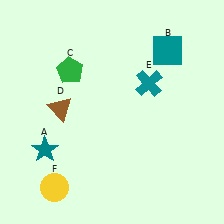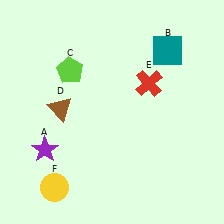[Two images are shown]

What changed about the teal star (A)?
In Image 1, A is teal. In Image 2, it changed to purple.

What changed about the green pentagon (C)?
In Image 1, C is green. In Image 2, it changed to lime.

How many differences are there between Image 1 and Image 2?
There are 3 differences between the two images.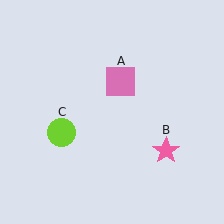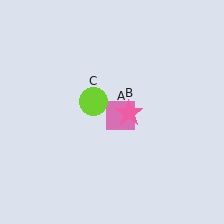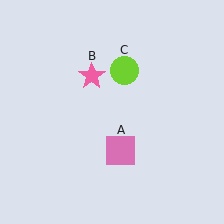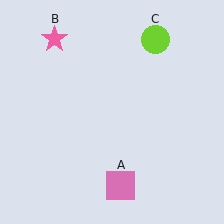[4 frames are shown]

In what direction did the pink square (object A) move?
The pink square (object A) moved down.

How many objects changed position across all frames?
3 objects changed position: pink square (object A), pink star (object B), lime circle (object C).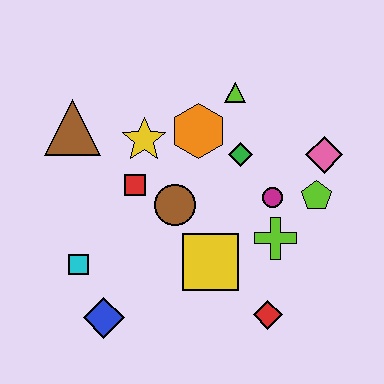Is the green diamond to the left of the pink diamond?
Yes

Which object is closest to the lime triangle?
The orange hexagon is closest to the lime triangle.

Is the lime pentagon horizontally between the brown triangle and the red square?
No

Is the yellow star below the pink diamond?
No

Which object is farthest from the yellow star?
The red diamond is farthest from the yellow star.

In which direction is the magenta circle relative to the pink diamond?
The magenta circle is to the left of the pink diamond.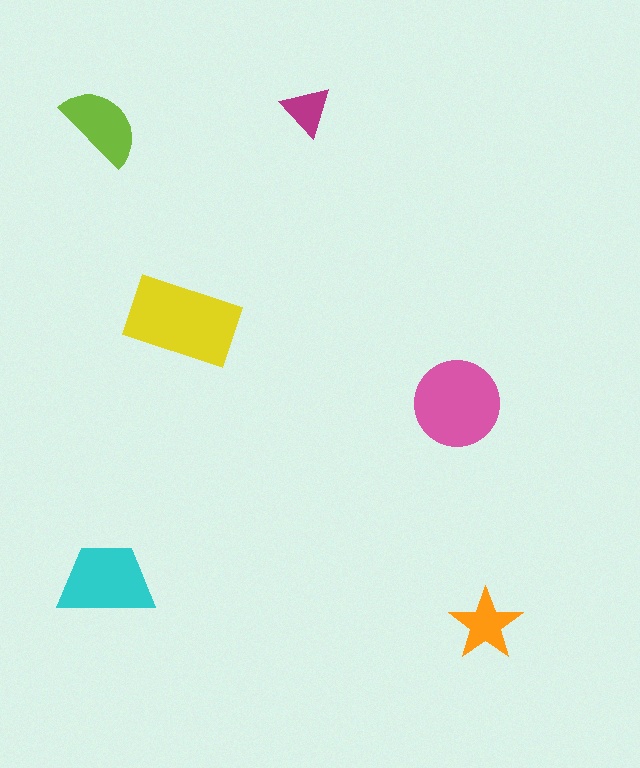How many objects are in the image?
There are 6 objects in the image.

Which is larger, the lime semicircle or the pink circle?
The pink circle.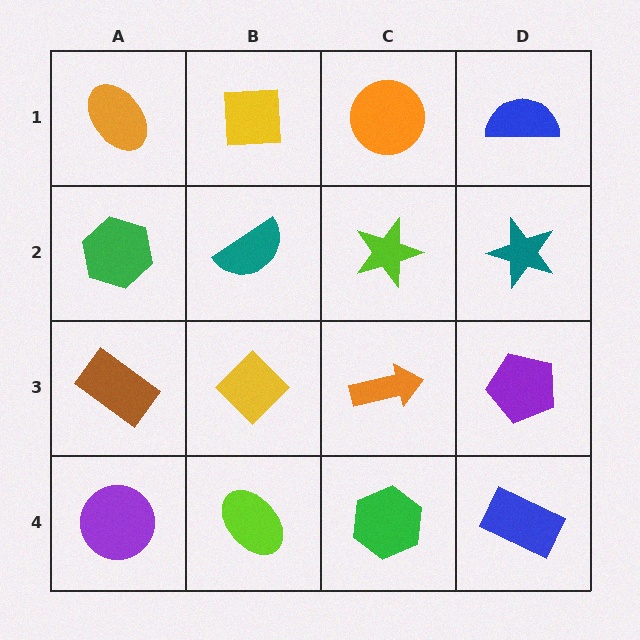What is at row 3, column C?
An orange arrow.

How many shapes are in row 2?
4 shapes.